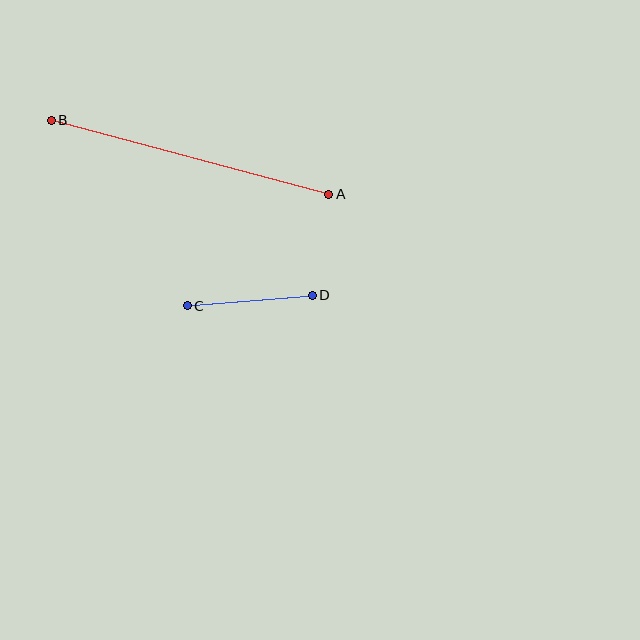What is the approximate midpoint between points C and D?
The midpoint is at approximately (250, 300) pixels.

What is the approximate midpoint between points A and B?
The midpoint is at approximately (190, 157) pixels.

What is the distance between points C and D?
The distance is approximately 126 pixels.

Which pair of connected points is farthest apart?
Points A and B are farthest apart.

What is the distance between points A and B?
The distance is approximately 287 pixels.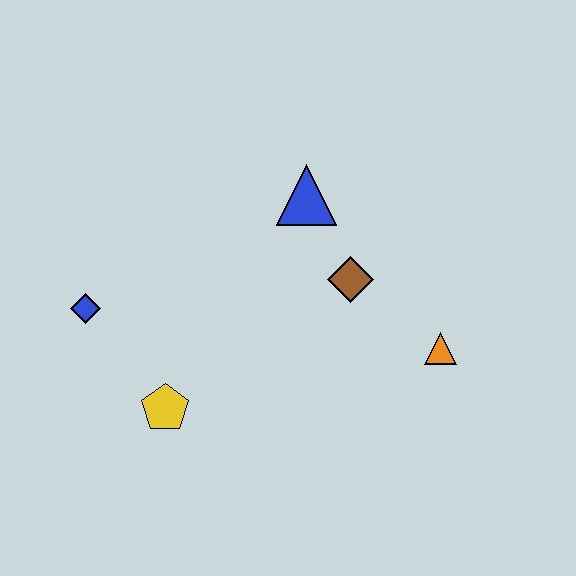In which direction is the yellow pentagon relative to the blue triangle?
The yellow pentagon is below the blue triangle.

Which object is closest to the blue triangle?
The brown diamond is closest to the blue triangle.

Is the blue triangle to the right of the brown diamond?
No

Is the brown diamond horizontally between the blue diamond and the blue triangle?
No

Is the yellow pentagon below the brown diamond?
Yes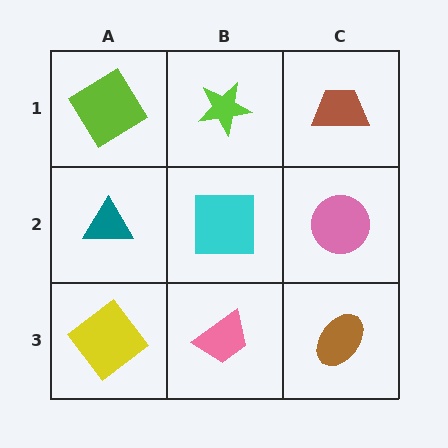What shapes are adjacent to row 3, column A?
A teal triangle (row 2, column A), a pink trapezoid (row 3, column B).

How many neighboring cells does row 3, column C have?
2.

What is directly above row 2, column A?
A lime diamond.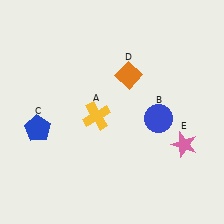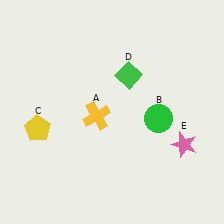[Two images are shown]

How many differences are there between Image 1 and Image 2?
There are 3 differences between the two images.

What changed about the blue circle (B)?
In Image 1, B is blue. In Image 2, it changed to green.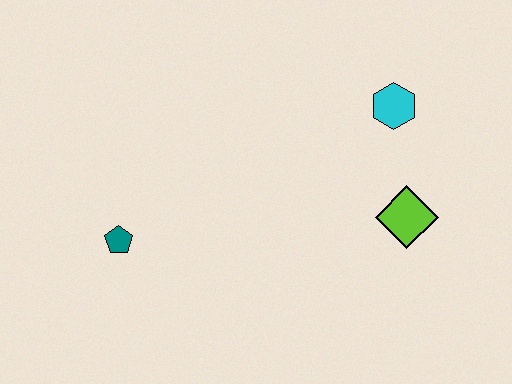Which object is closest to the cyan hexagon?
The lime diamond is closest to the cyan hexagon.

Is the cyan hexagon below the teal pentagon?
No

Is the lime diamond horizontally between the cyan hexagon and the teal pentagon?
No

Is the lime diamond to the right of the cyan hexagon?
Yes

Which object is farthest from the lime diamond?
The teal pentagon is farthest from the lime diamond.